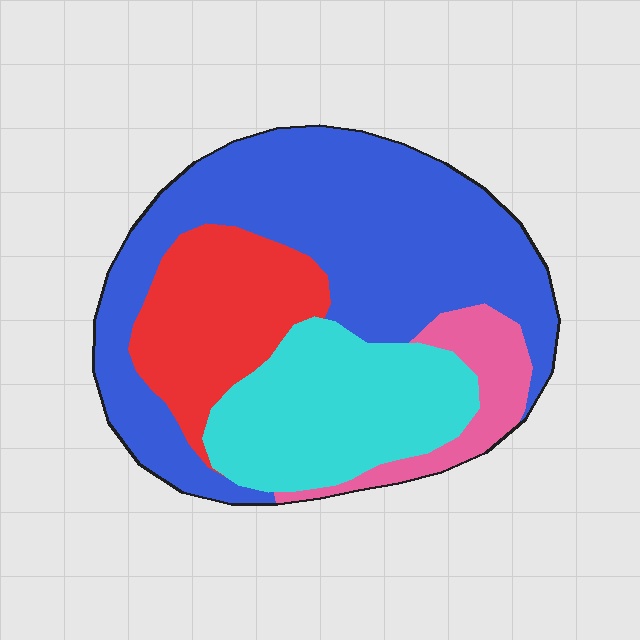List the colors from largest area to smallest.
From largest to smallest: blue, cyan, red, pink.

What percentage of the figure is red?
Red covers roughly 20% of the figure.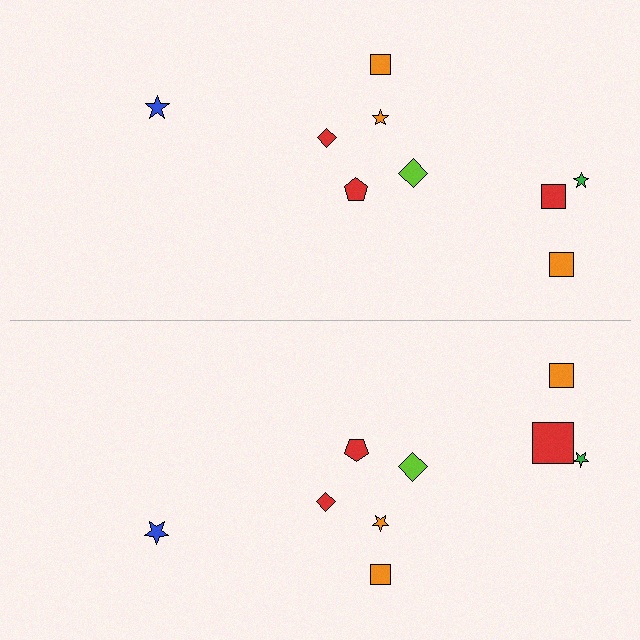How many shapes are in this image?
There are 18 shapes in this image.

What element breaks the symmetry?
The red square on the bottom side has a different size than its mirror counterpart.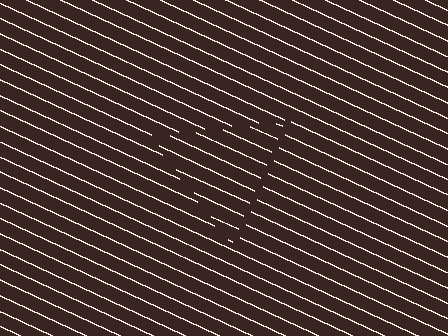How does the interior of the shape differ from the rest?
The interior of the shape contains the same grating, shifted by half a period — the contour is defined by the phase discontinuity where line-ends from the inner and outer gratings abut.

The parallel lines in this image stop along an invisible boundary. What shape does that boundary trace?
An illusory triangle. The interior of the shape contains the same grating, shifted by half a period — the contour is defined by the phase discontinuity where line-ends from the inner and outer gratings abut.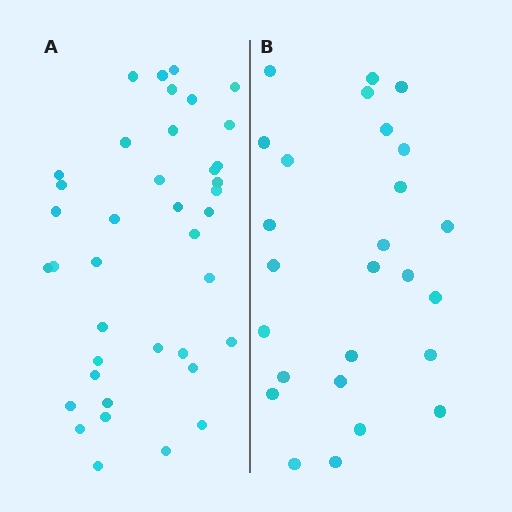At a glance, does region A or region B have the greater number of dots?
Region A (the left region) has more dots.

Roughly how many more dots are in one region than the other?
Region A has approximately 15 more dots than region B.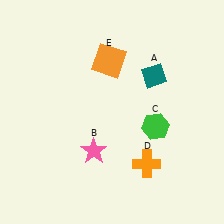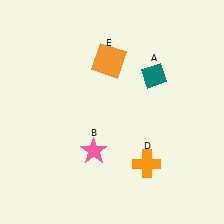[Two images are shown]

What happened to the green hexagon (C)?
The green hexagon (C) was removed in Image 2. It was in the bottom-right area of Image 1.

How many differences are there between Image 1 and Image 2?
There is 1 difference between the two images.